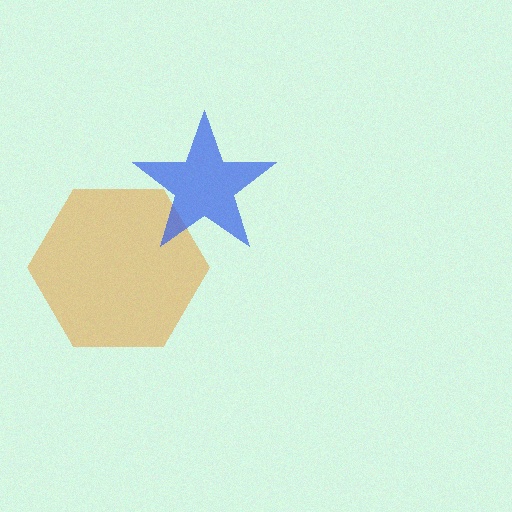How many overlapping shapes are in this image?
There are 2 overlapping shapes in the image.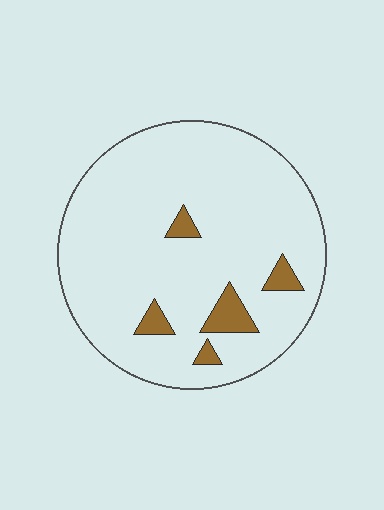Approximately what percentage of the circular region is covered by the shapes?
Approximately 10%.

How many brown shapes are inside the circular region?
5.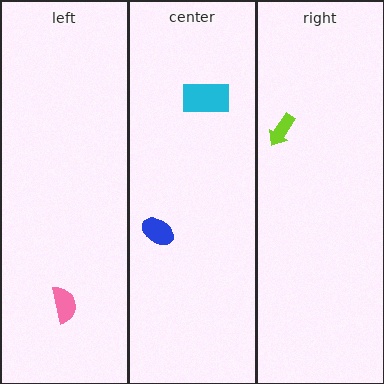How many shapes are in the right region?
1.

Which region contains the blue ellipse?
The center region.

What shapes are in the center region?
The blue ellipse, the cyan rectangle.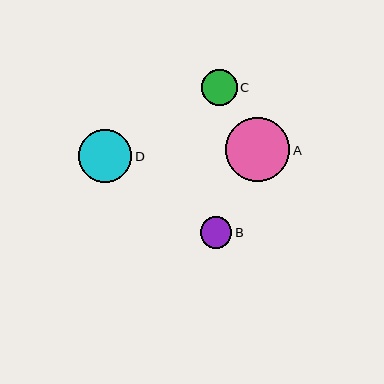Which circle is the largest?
Circle A is the largest with a size of approximately 64 pixels.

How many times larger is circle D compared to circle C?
Circle D is approximately 1.5 times the size of circle C.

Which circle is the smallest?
Circle B is the smallest with a size of approximately 31 pixels.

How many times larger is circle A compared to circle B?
Circle A is approximately 2.0 times the size of circle B.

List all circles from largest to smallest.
From largest to smallest: A, D, C, B.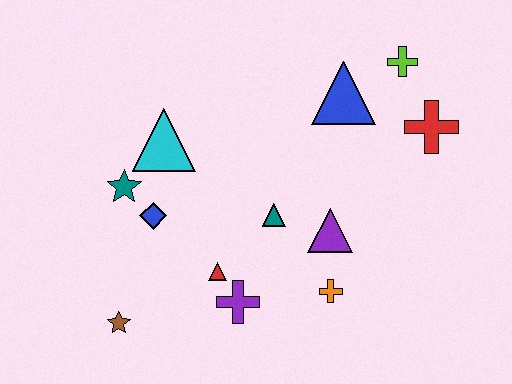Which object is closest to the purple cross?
The red triangle is closest to the purple cross.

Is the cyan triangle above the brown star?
Yes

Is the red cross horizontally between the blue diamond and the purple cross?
No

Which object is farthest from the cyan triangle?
The red cross is farthest from the cyan triangle.